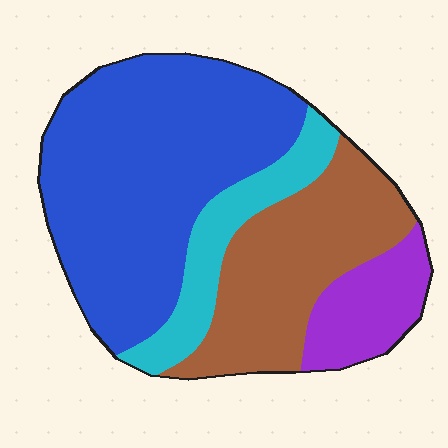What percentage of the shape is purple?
Purple covers around 10% of the shape.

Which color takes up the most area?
Blue, at roughly 50%.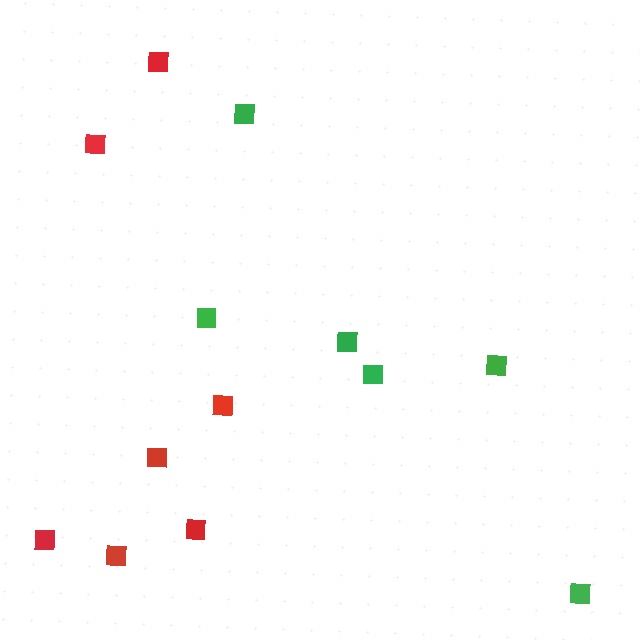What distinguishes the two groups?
There are 2 groups: one group of red squares (7) and one group of green squares (6).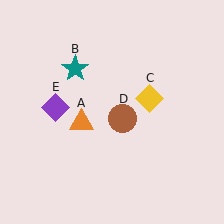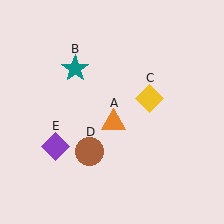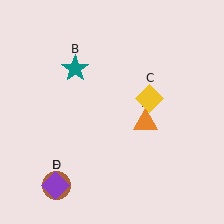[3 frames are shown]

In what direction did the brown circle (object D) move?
The brown circle (object D) moved down and to the left.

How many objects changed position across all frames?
3 objects changed position: orange triangle (object A), brown circle (object D), purple diamond (object E).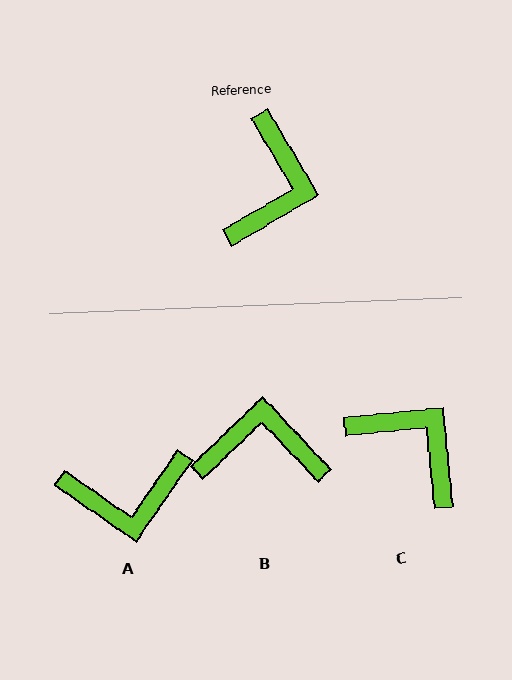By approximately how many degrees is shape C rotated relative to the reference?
Approximately 65 degrees counter-clockwise.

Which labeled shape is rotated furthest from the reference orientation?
B, about 103 degrees away.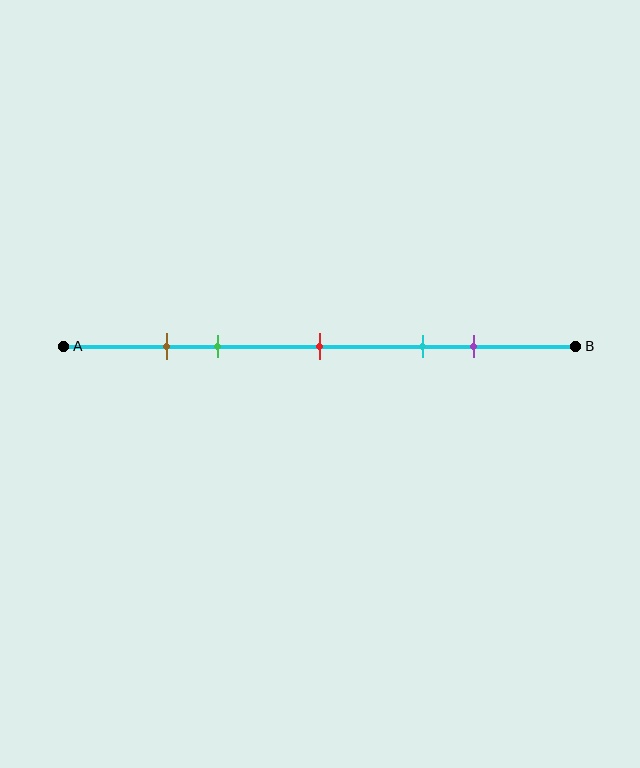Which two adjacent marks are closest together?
The brown and green marks are the closest adjacent pair.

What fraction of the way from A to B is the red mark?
The red mark is approximately 50% (0.5) of the way from A to B.